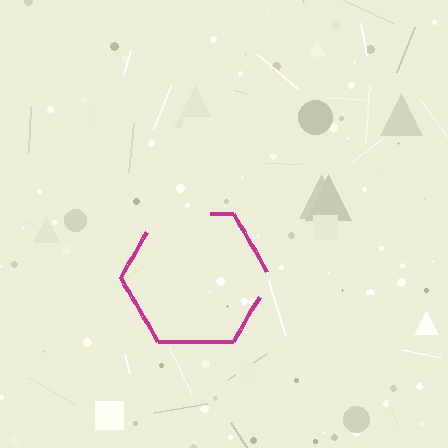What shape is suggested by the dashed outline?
The dashed outline suggests a hexagon.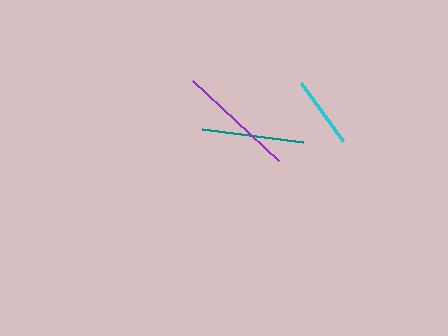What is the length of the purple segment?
The purple segment is approximately 117 pixels long.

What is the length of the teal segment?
The teal segment is approximately 102 pixels long.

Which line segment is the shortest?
The cyan line is the shortest at approximately 71 pixels.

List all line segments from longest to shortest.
From longest to shortest: purple, teal, cyan.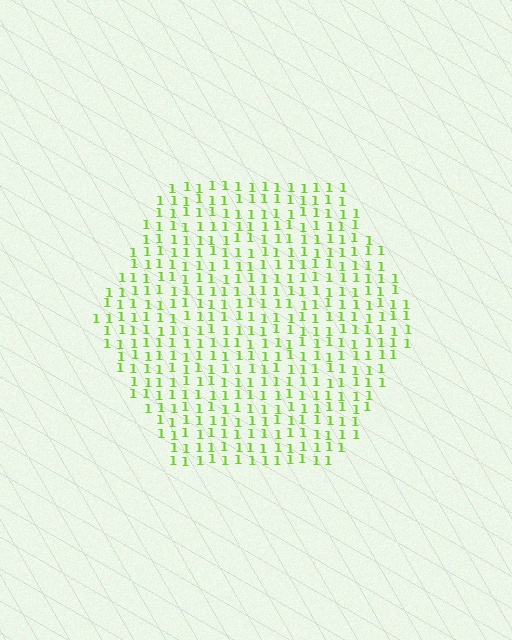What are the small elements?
The small elements are digit 1's.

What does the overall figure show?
The overall figure shows a hexagon.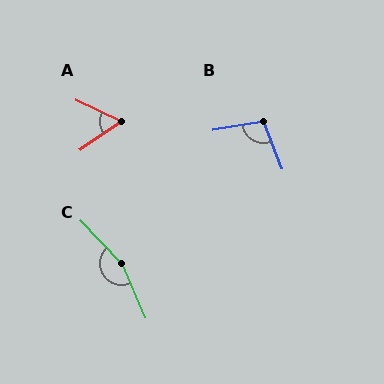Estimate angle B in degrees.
Approximately 102 degrees.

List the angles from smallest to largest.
A (60°), B (102°), C (159°).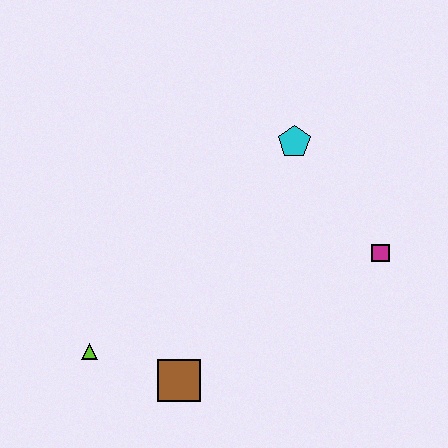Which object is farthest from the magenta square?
The lime triangle is farthest from the magenta square.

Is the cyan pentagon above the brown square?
Yes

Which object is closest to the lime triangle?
The brown square is closest to the lime triangle.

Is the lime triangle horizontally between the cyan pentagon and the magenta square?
No